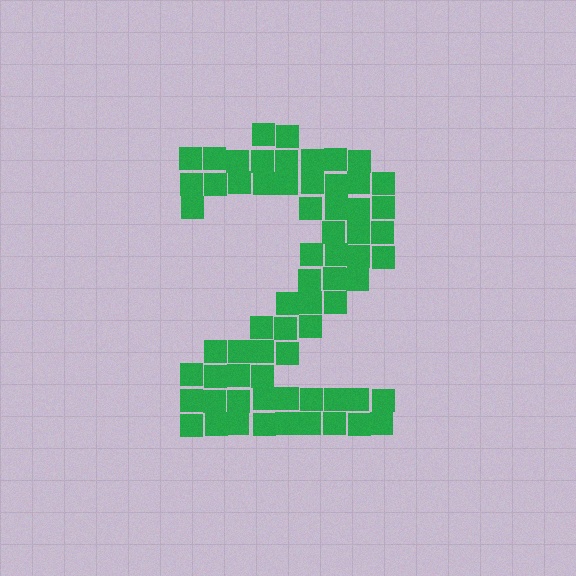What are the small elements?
The small elements are squares.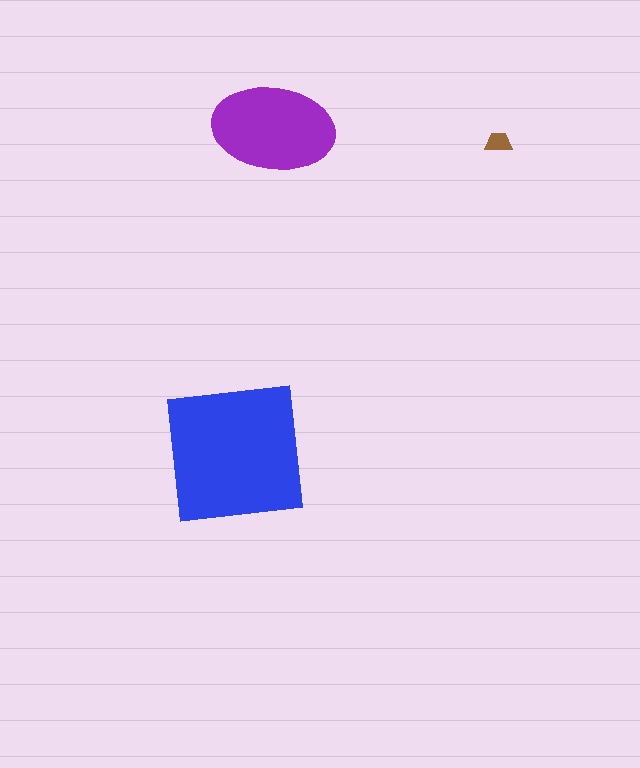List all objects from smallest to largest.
The brown trapezoid, the purple ellipse, the blue square.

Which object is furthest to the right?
The brown trapezoid is rightmost.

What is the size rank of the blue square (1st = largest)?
1st.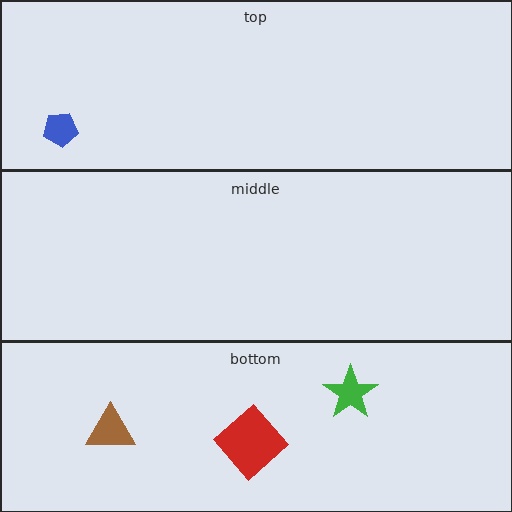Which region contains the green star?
The bottom region.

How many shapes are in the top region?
1.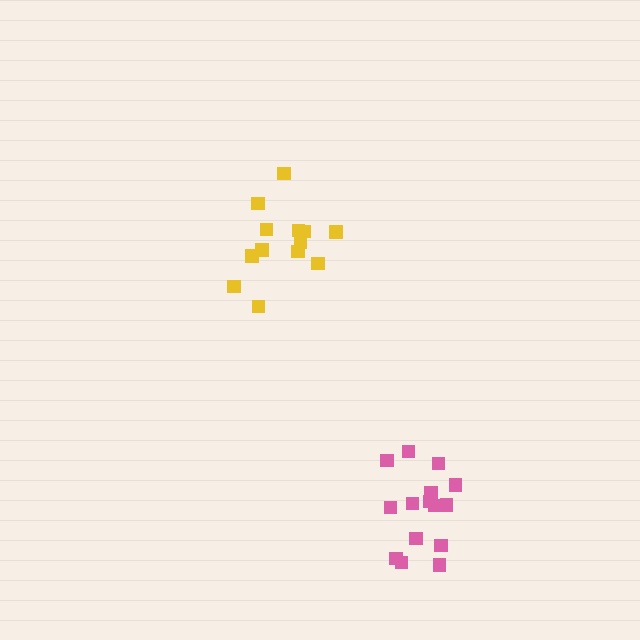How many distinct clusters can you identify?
There are 2 distinct clusters.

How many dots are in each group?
Group 1: 13 dots, Group 2: 15 dots (28 total).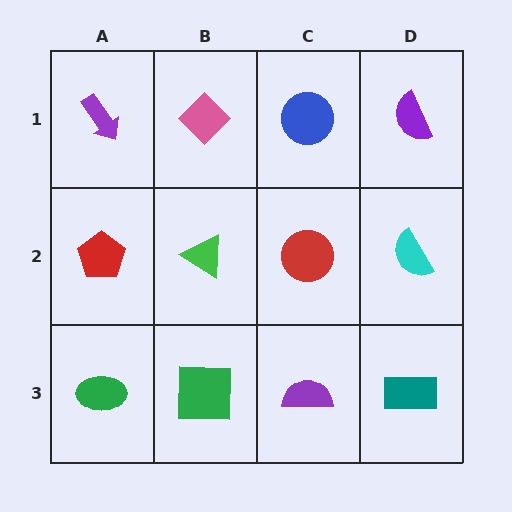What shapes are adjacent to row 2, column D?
A purple semicircle (row 1, column D), a teal rectangle (row 3, column D), a red circle (row 2, column C).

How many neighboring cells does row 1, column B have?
3.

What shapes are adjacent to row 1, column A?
A red pentagon (row 2, column A), a pink diamond (row 1, column B).